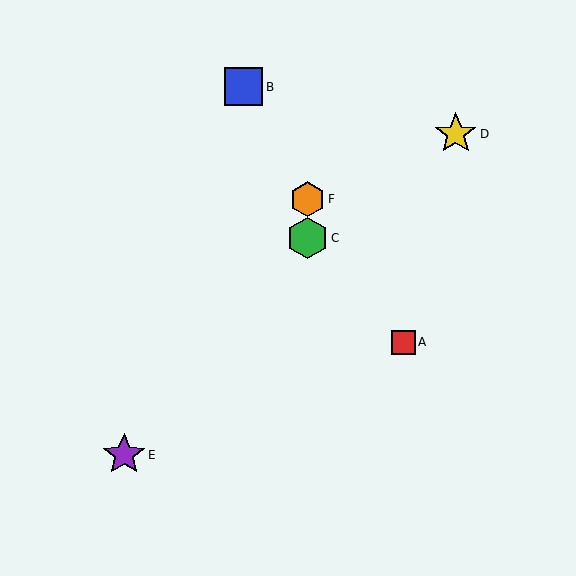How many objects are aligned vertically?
2 objects (C, F) are aligned vertically.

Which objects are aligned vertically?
Objects C, F are aligned vertically.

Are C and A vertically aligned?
No, C is at x≈307 and A is at x≈403.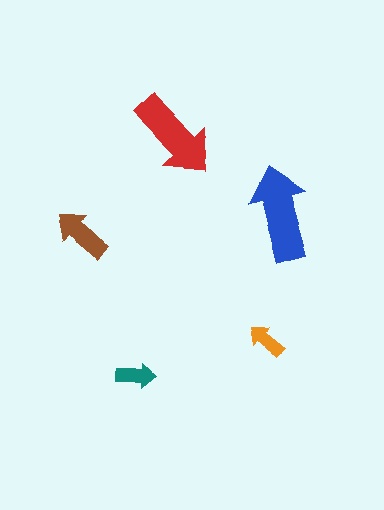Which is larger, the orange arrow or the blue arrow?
The blue one.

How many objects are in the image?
There are 5 objects in the image.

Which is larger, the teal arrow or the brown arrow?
The brown one.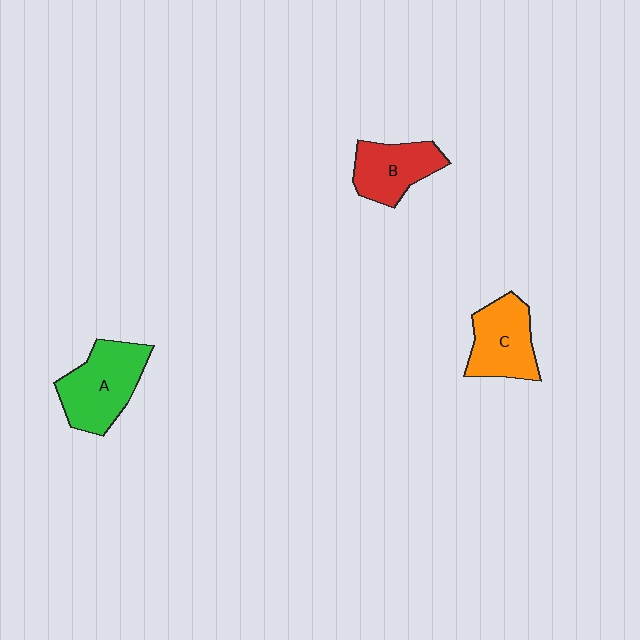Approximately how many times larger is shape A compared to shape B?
Approximately 1.3 times.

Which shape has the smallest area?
Shape B (red).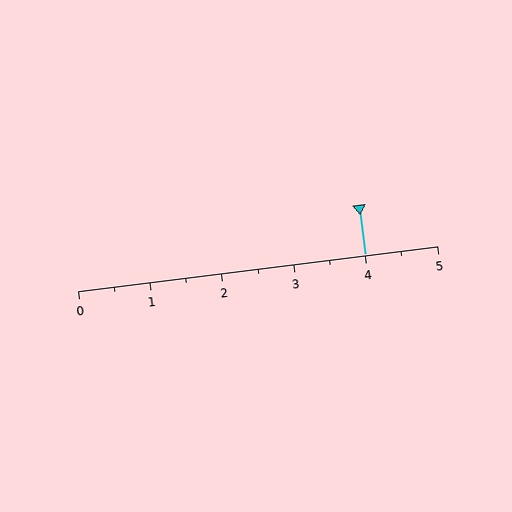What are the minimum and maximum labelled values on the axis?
The axis runs from 0 to 5.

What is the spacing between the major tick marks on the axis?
The major ticks are spaced 1 apart.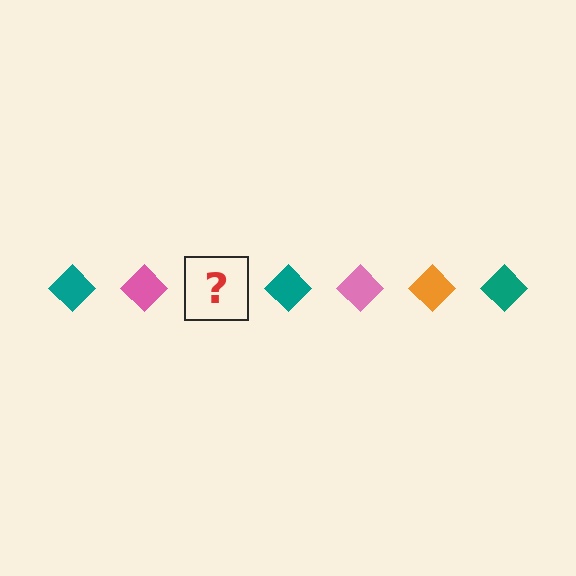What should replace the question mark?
The question mark should be replaced with an orange diamond.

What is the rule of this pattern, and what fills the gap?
The rule is that the pattern cycles through teal, pink, orange diamonds. The gap should be filled with an orange diamond.